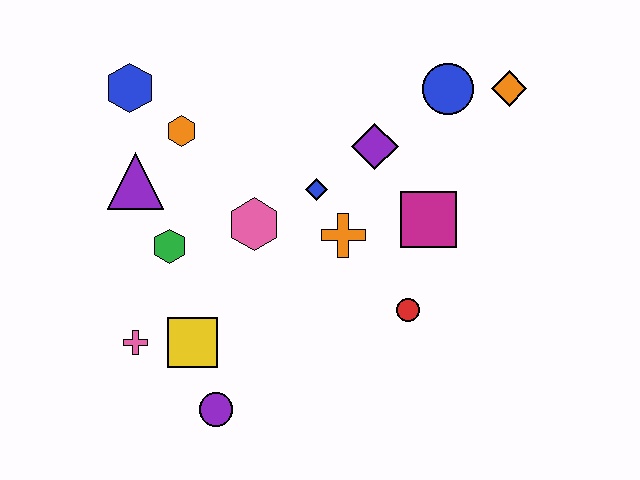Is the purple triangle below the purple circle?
No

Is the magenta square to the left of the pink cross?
No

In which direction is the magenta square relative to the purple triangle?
The magenta square is to the right of the purple triangle.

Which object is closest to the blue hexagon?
The orange hexagon is closest to the blue hexagon.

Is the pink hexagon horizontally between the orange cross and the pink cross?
Yes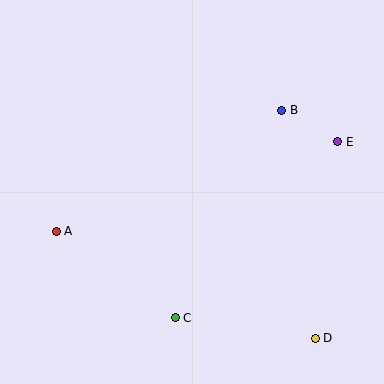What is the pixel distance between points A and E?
The distance between A and E is 295 pixels.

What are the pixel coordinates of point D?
Point D is at (315, 338).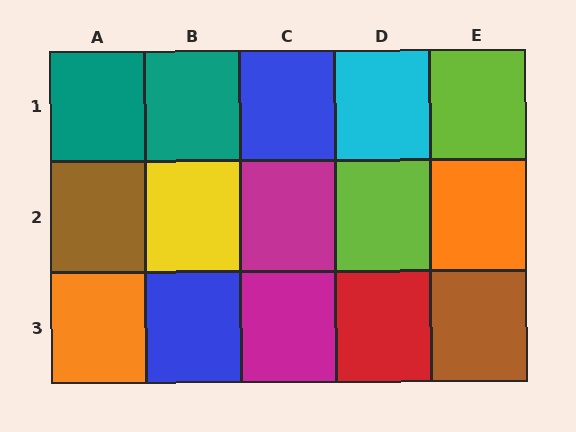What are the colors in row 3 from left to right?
Orange, blue, magenta, red, brown.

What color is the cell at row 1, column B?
Teal.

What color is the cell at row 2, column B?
Yellow.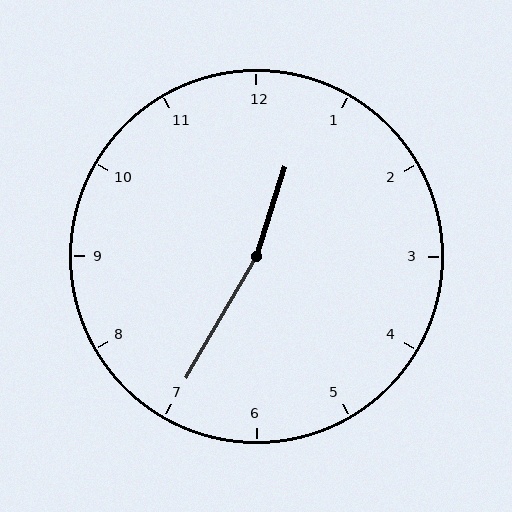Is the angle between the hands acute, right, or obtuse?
It is obtuse.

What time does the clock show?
12:35.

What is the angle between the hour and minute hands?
Approximately 168 degrees.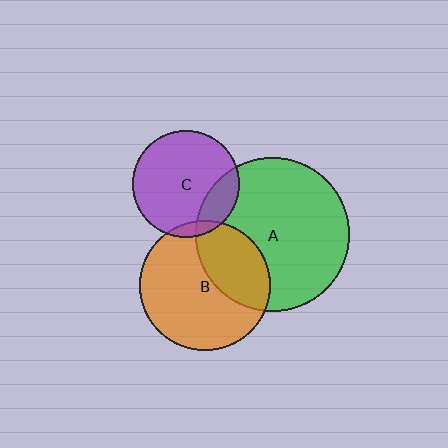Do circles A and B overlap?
Yes.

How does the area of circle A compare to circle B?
Approximately 1.4 times.